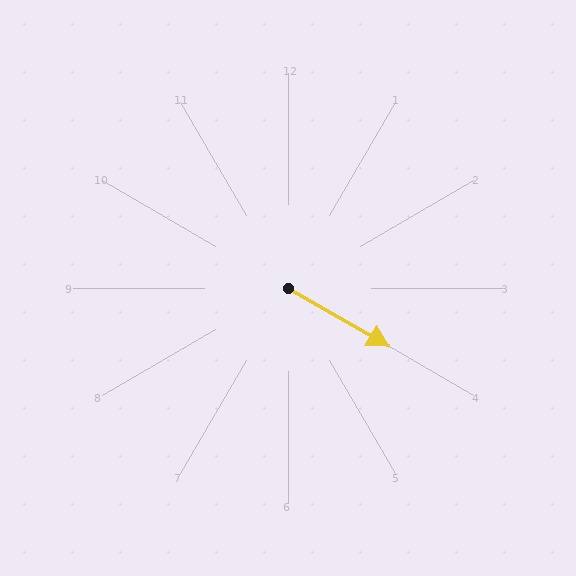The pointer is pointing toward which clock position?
Roughly 4 o'clock.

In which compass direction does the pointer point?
Southeast.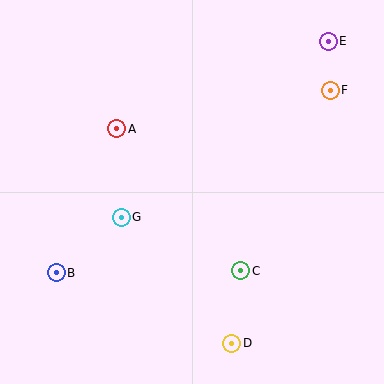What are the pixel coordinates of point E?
Point E is at (328, 41).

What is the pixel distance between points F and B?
The distance between F and B is 329 pixels.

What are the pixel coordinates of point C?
Point C is at (241, 271).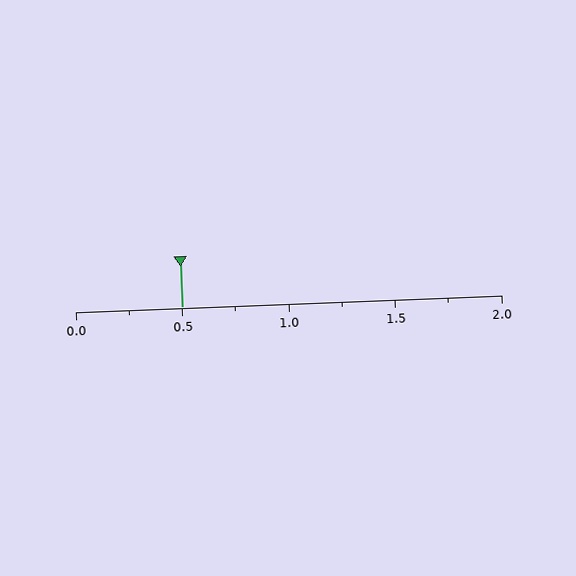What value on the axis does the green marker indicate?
The marker indicates approximately 0.5.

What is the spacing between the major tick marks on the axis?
The major ticks are spaced 0.5 apart.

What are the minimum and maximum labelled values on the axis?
The axis runs from 0.0 to 2.0.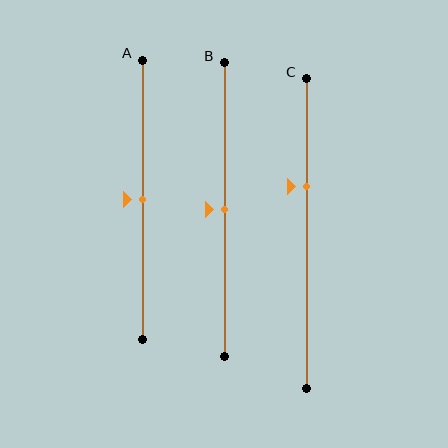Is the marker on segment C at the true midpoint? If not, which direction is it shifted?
No, the marker on segment C is shifted upward by about 15% of the segment length.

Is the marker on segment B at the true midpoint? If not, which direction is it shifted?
Yes, the marker on segment B is at the true midpoint.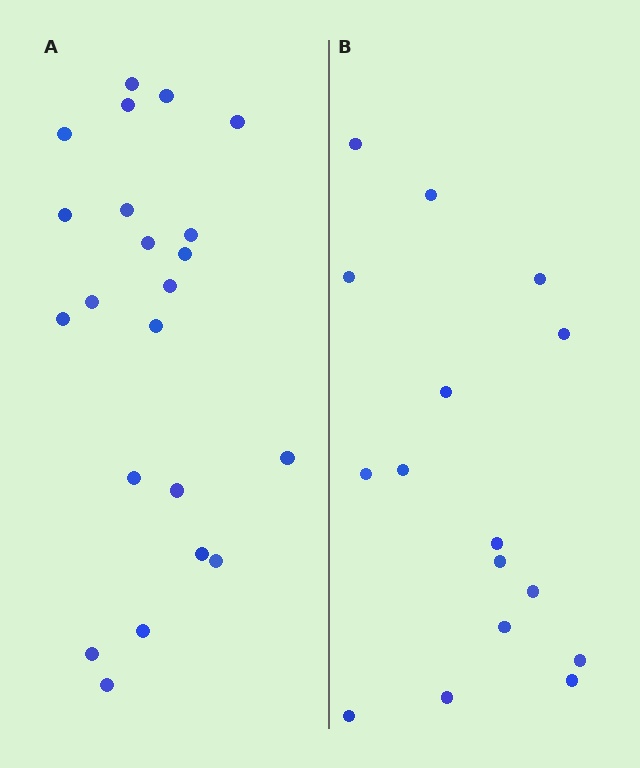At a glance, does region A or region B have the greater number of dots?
Region A (the left region) has more dots.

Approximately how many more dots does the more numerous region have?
Region A has about 6 more dots than region B.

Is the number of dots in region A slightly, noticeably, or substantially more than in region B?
Region A has noticeably more, but not dramatically so. The ratio is roughly 1.4 to 1.